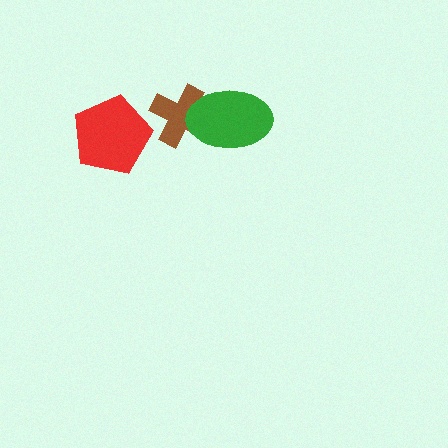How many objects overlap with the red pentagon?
0 objects overlap with the red pentagon.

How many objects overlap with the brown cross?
1 object overlaps with the brown cross.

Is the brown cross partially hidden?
Yes, it is partially covered by another shape.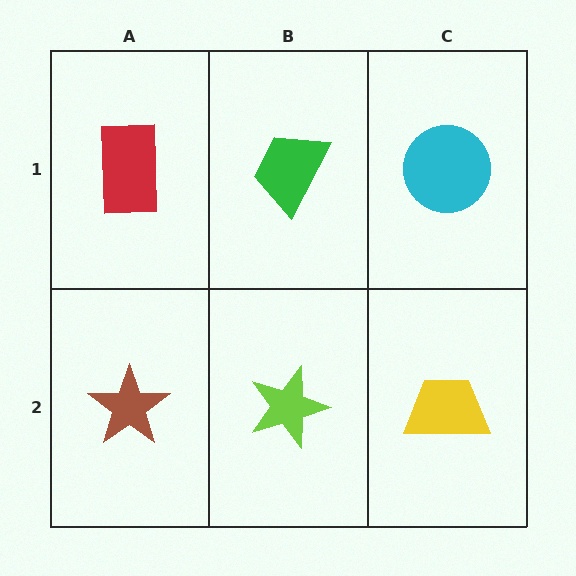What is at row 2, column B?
A lime star.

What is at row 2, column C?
A yellow trapezoid.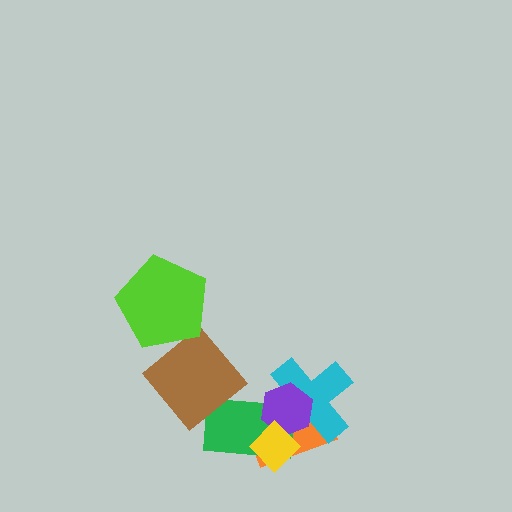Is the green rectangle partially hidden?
Yes, it is partially covered by another shape.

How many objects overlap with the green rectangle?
4 objects overlap with the green rectangle.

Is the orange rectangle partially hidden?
Yes, it is partially covered by another shape.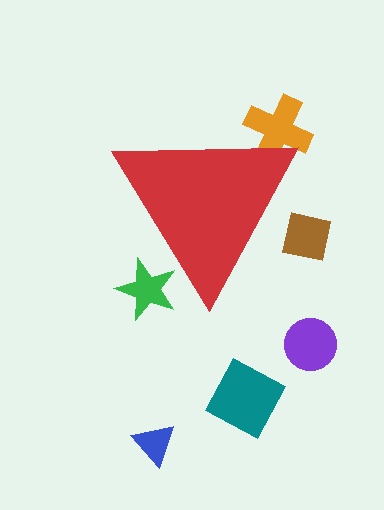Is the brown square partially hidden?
Yes, the brown square is partially hidden behind the red triangle.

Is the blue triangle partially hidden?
No, the blue triangle is fully visible.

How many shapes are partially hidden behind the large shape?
3 shapes are partially hidden.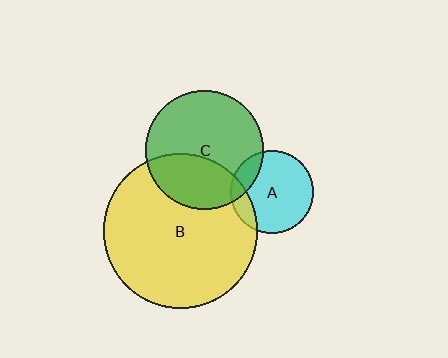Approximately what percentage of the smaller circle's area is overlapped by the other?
Approximately 15%.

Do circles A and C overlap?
Yes.